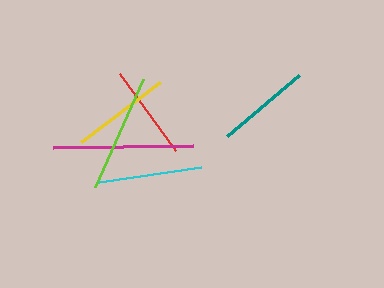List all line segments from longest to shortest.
From longest to shortest: magenta, lime, cyan, yellow, red, teal.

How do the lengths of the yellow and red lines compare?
The yellow and red lines are approximately the same length.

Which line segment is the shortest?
The teal line is the shortest at approximately 95 pixels.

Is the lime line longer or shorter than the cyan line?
The lime line is longer than the cyan line.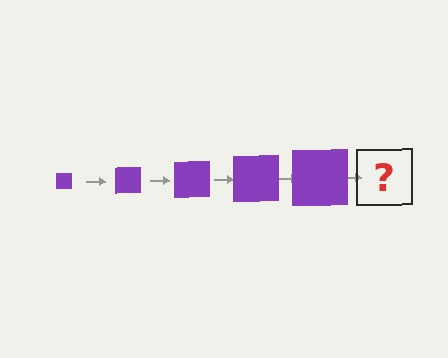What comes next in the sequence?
The next element should be a purple square, larger than the previous one.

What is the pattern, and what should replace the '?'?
The pattern is that the square gets progressively larger each step. The '?' should be a purple square, larger than the previous one.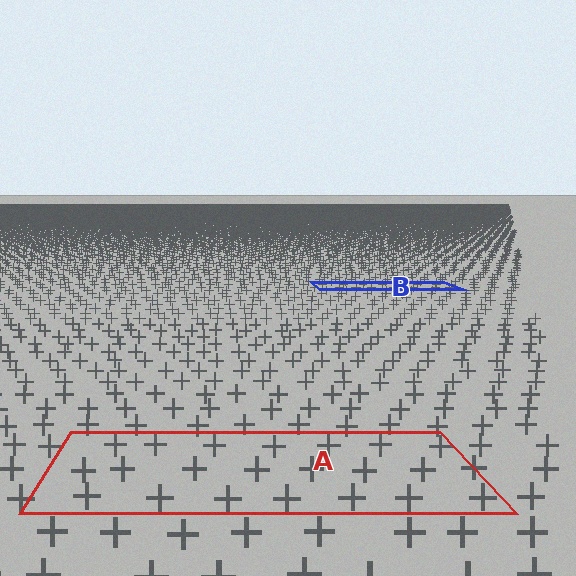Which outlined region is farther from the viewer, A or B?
Region B is farther from the viewer — the texture elements inside it appear smaller and more densely packed.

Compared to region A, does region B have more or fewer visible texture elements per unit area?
Region B has more texture elements per unit area — they are packed more densely because it is farther away.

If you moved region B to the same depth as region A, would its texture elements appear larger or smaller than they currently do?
They would appear larger. At a closer depth, the same texture elements are projected at a bigger on-screen size.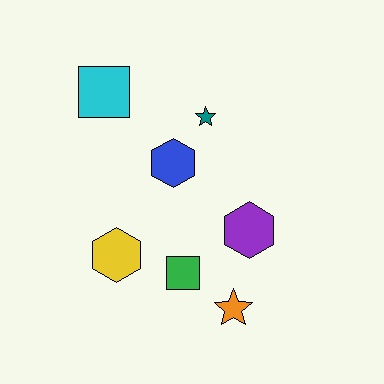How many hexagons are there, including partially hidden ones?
There are 3 hexagons.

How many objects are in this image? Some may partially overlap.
There are 7 objects.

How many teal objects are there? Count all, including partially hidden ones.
There is 1 teal object.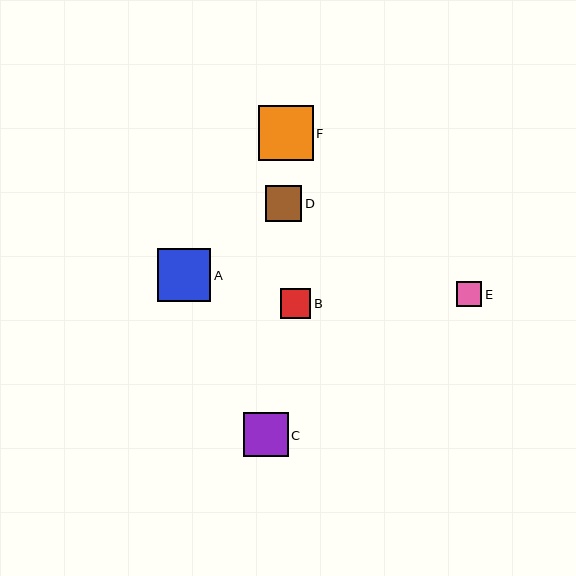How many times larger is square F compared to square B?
Square F is approximately 1.8 times the size of square B.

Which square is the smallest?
Square E is the smallest with a size of approximately 25 pixels.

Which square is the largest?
Square F is the largest with a size of approximately 55 pixels.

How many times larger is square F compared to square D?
Square F is approximately 1.5 times the size of square D.